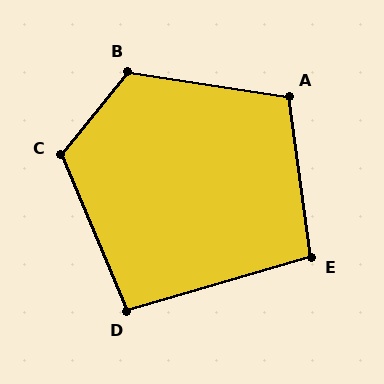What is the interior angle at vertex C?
Approximately 118 degrees (obtuse).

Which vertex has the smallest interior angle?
D, at approximately 96 degrees.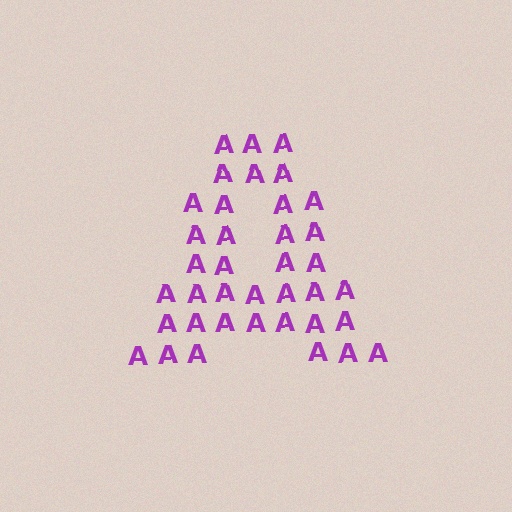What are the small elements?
The small elements are letter A's.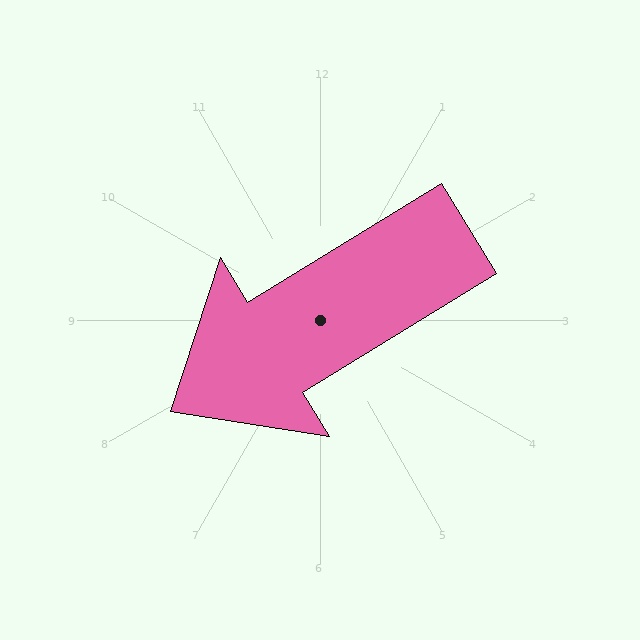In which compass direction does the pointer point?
Southwest.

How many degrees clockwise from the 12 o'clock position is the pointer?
Approximately 239 degrees.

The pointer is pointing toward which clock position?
Roughly 8 o'clock.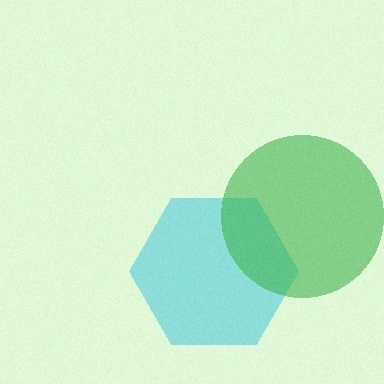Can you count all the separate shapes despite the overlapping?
Yes, there are 2 separate shapes.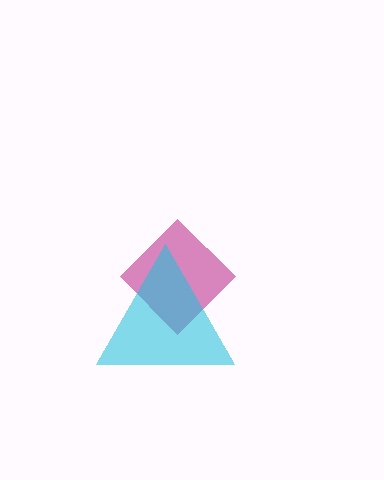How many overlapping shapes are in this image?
There are 2 overlapping shapes in the image.